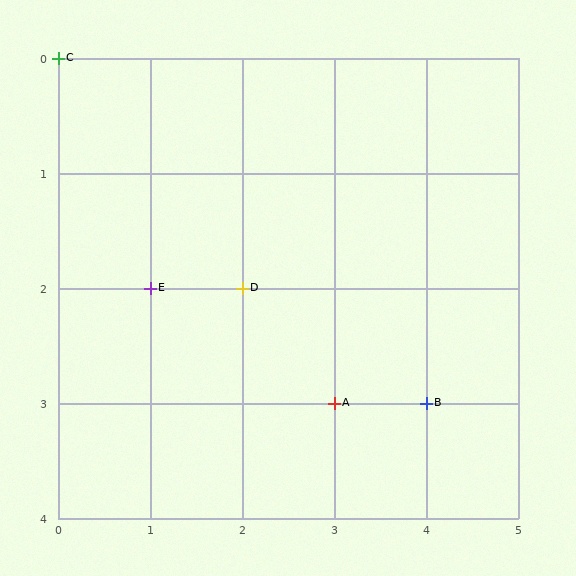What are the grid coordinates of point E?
Point E is at grid coordinates (1, 2).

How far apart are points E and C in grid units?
Points E and C are 1 column and 2 rows apart (about 2.2 grid units diagonally).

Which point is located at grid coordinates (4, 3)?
Point B is at (4, 3).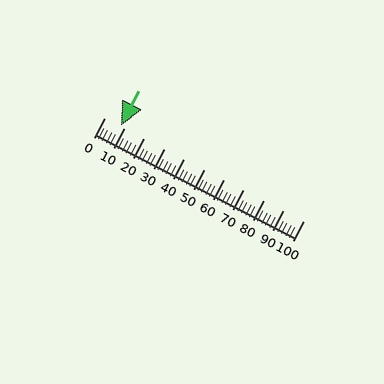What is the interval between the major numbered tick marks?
The major tick marks are spaced 10 units apart.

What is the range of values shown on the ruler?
The ruler shows values from 0 to 100.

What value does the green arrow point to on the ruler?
The green arrow points to approximately 8.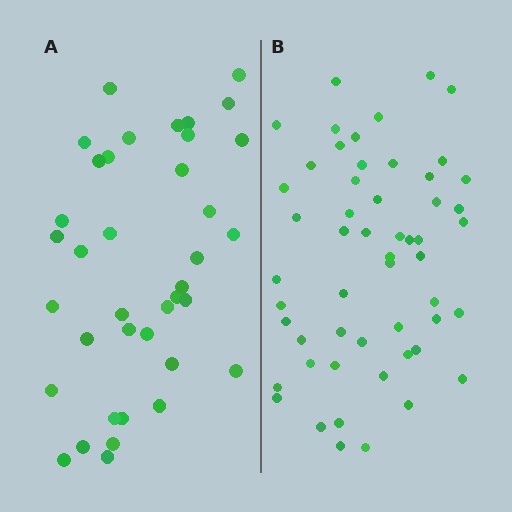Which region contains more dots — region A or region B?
Region B (the right region) has more dots.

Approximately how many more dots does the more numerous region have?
Region B has approximately 15 more dots than region A.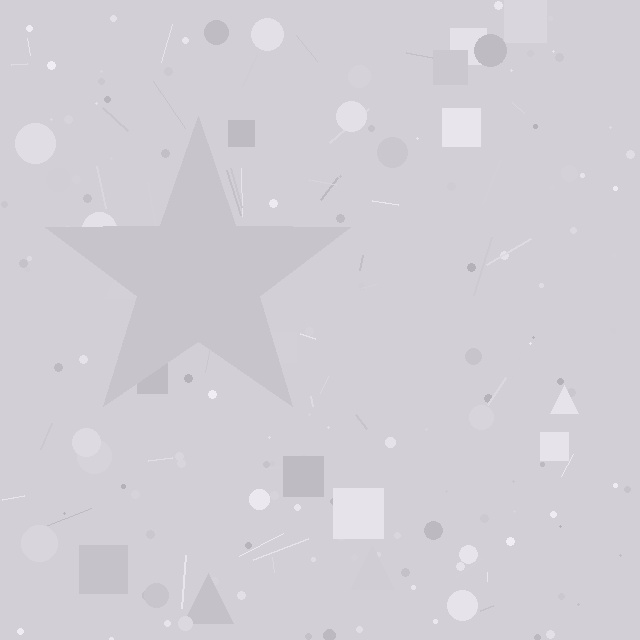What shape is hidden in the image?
A star is hidden in the image.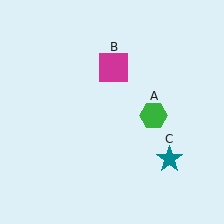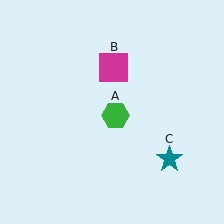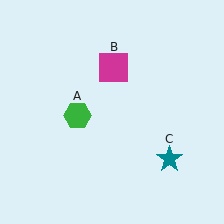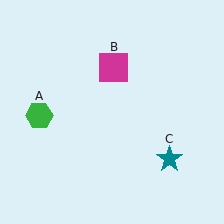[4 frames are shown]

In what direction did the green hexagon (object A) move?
The green hexagon (object A) moved left.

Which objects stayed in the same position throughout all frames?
Magenta square (object B) and teal star (object C) remained stationary.